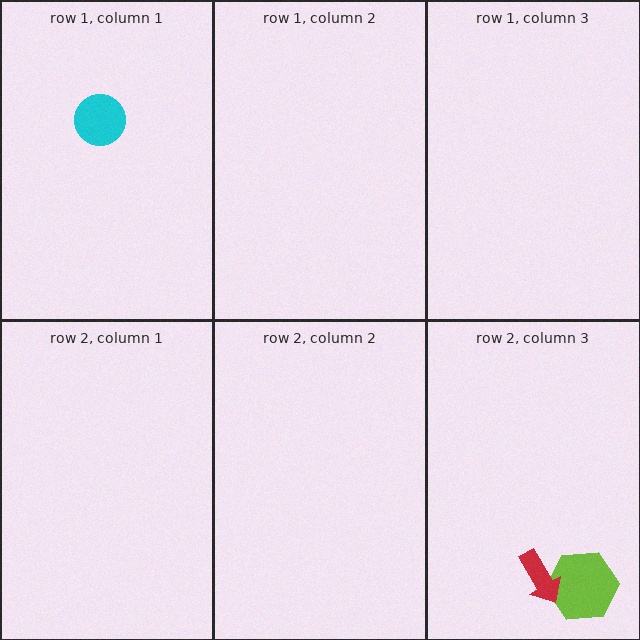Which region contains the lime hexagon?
The row 2, column 3 region.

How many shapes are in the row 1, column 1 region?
1.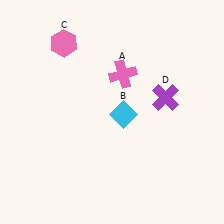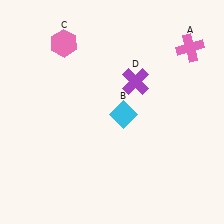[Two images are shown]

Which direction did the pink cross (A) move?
The pink cross (A) moved right.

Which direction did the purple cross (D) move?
The purple cross (D) moved left.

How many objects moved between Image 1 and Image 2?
2 objects moved between the two images.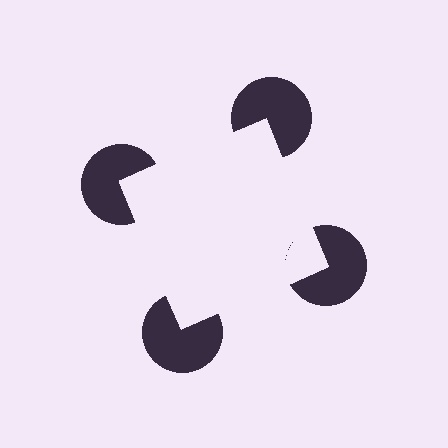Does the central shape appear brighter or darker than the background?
It typically appears slightly brighter than the background, even though no actual brightness change is drawn.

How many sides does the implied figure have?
4 sides.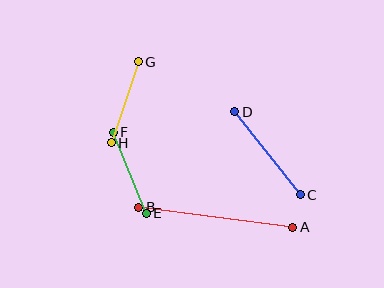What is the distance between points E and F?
The distance is approximately 87 pixels.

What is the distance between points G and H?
The distance is approximately 85 pixels.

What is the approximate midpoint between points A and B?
The midpoint is at approximately (216, 217) pixels.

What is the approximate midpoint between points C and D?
The midpoint is at approximately (267, 153) pixels.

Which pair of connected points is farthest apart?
Points A and B are farthest apart.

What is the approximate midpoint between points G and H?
The midpoint is at approximately (125, 102) pixels.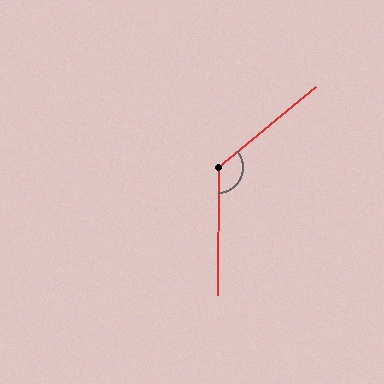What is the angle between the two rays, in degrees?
Approximately 130 degrees.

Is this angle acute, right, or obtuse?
It is obtuse.